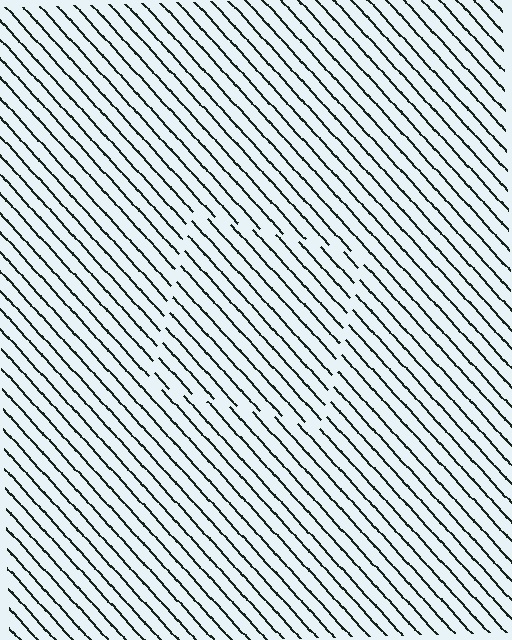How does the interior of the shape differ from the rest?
The interior of the shape contains the same grating, shifted by half a period — the contour is defined by the phase discontinuity where line-ends from the inner and outer gratings abut.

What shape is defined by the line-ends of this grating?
An illusory square. The interior of the shape contains the same grating, shifted by half a period — the contour is defined by the phase discontinuity where line-ends from the inner and outer gratings abut.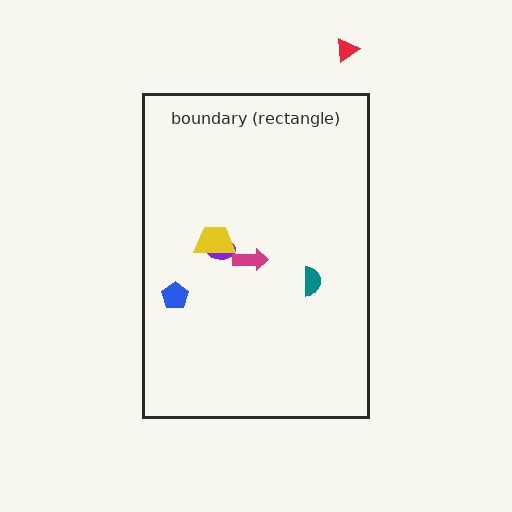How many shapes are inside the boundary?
5 inside, 1 outside.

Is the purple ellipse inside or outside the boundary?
Inside.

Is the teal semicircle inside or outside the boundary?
Inside.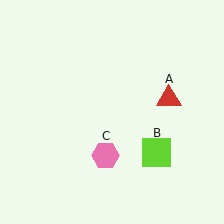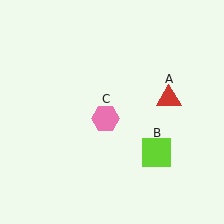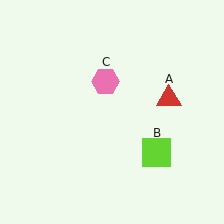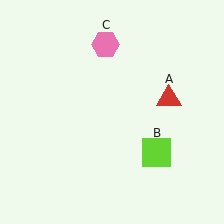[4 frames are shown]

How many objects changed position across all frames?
1 object changed position: pink hexagon (object C).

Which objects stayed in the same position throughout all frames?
Red triangle (object A) and lime square (object B) remained stationary.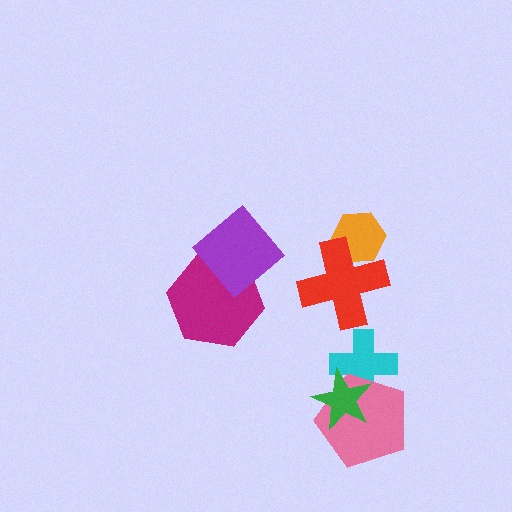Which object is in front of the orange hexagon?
The red cross is in front of the orange hexagon.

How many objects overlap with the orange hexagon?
1 object overlaps with the orange hexagon.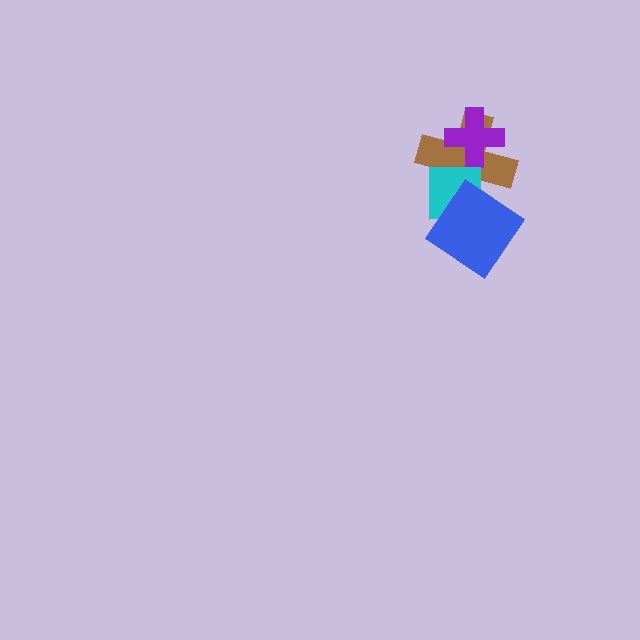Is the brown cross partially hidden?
Yes, it is partially covered by another shape.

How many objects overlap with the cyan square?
3 objects overlap with the cyan square.